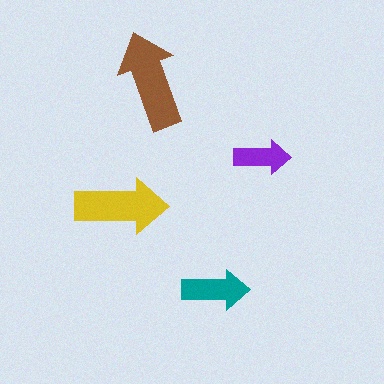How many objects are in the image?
There are 4 objects in the image.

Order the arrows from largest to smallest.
the brown one, the yellow one, the teal one, the purple one.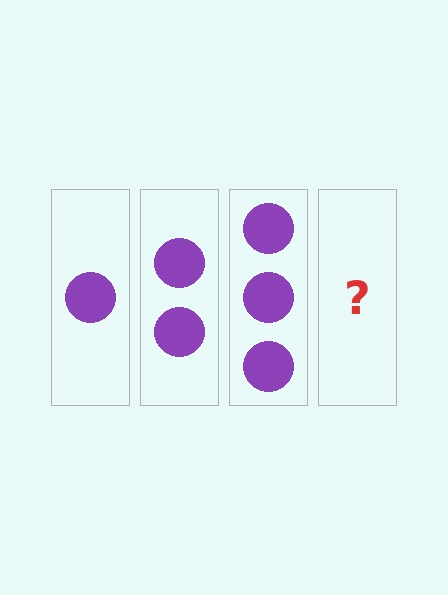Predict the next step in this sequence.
The next step is 4 circles.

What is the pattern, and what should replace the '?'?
The pattern is that each step adds one more circle. The '?' should be 4 circles.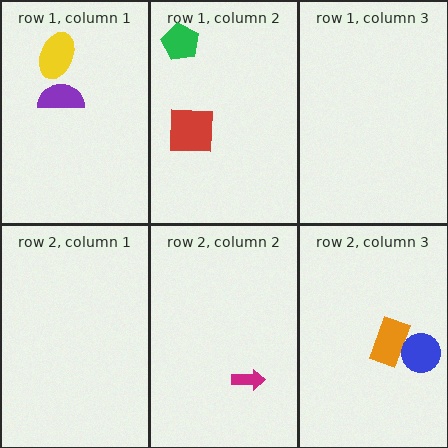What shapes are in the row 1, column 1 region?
The purple semicircle, the yellow ellipse.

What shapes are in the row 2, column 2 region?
The magenta arrow.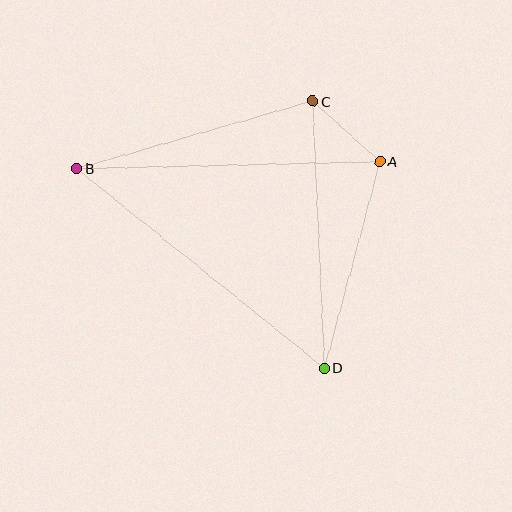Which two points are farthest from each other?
Points B and D are farthest from each other.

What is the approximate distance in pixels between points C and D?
The distance between C and D is approximately 267 pixels.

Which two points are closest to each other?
Points A and C are closest to each other.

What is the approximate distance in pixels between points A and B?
The distance between A and B is approximately 303 pixels.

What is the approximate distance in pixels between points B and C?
The distance between B and C is approximately 245 pixels.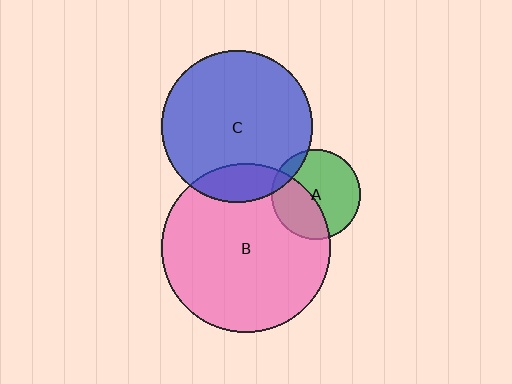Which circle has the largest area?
Circle B (pink).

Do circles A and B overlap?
Yes.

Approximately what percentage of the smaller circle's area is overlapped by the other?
Approximately 40%.